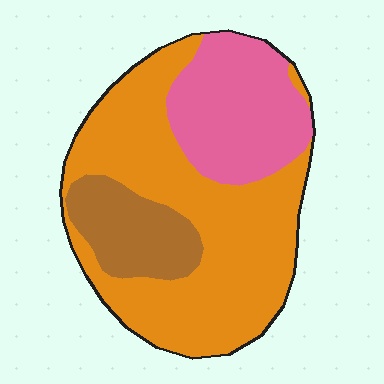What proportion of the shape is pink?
Pink takes up between a sixth and a third of the shape.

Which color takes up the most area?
Orange, at roughly 60%.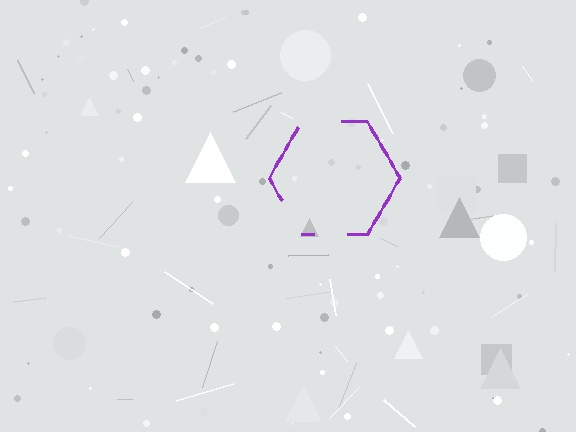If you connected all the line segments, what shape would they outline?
They would outline a hexagon.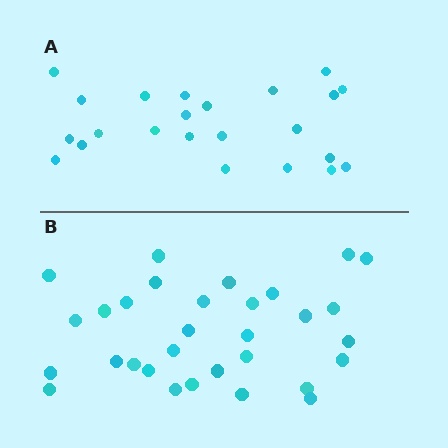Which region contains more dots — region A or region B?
Region B (the bottom region) has more dots.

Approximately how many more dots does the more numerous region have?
Region B has roughly 8 or so more dots than region A.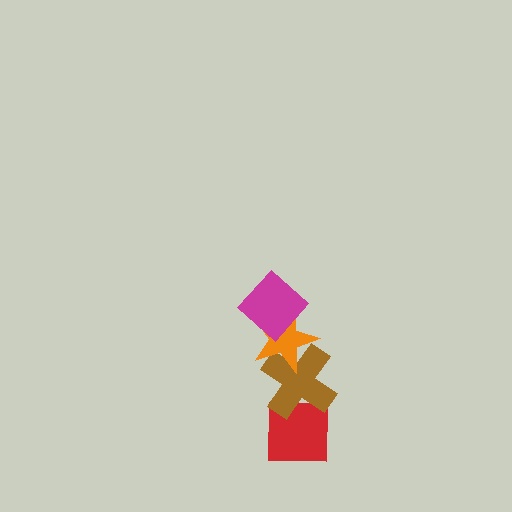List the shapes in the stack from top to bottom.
From top to bottom: the magenta diamond, the orange star, the brown cross, the red square.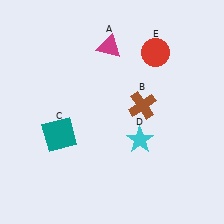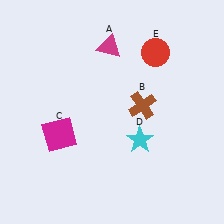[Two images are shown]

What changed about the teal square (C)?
In Image 1, C is teal. In Image 2, it changed to magenta.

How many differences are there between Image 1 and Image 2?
There is 1 difference between the two images.